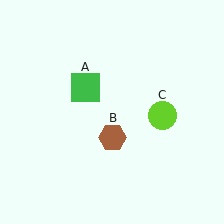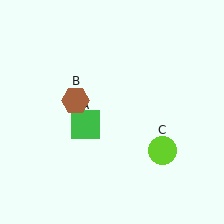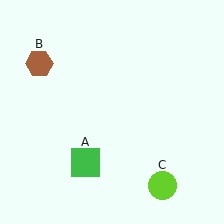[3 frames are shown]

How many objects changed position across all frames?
3 objects changed position: green square (object A), brown hexagon (object B), lime circle (object C).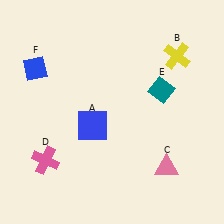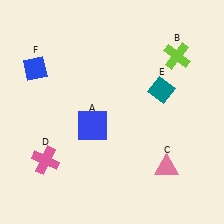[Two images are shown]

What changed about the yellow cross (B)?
In Image 1, B is yellow. In Image 2, it changed to lime.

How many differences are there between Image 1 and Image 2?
There is 1 difference between the two images.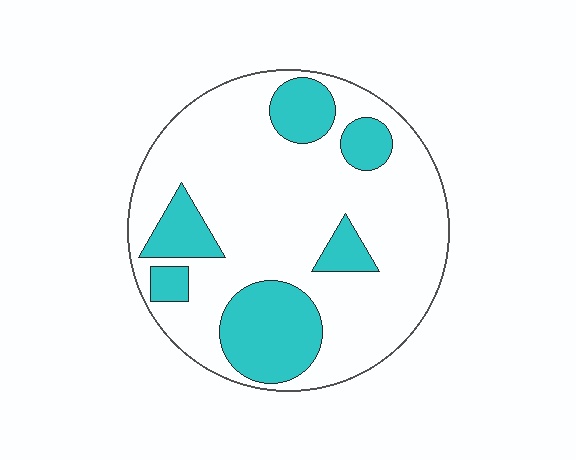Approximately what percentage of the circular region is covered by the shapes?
Approximately 25%.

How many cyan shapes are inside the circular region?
6.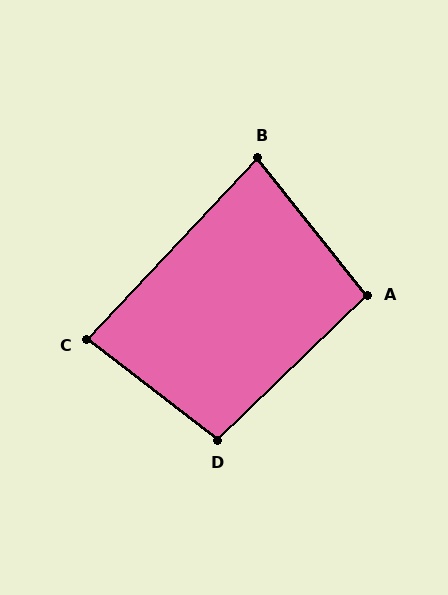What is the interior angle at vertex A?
Approximately 95 degrees (obtuse).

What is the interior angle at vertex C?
Approximately 85 degrees (acute).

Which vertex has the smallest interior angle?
B, at approximately 82 degrees.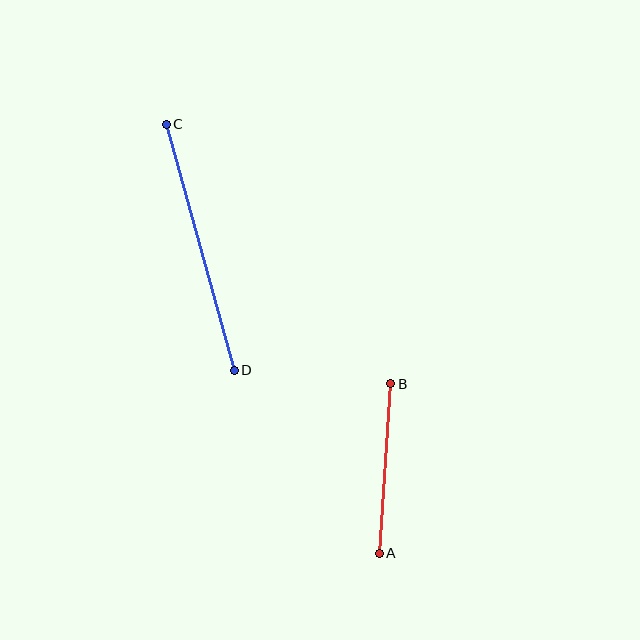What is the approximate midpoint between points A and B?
The midpoint is at approximately (385, 468) pixels.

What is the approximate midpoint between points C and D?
The midpoint is at approximately (200, 247) pixels.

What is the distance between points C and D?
The distance is approximately 255 pixels.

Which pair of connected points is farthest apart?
Points C and D are farthest apart.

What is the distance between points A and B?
The distance is approximately 170 pixels.